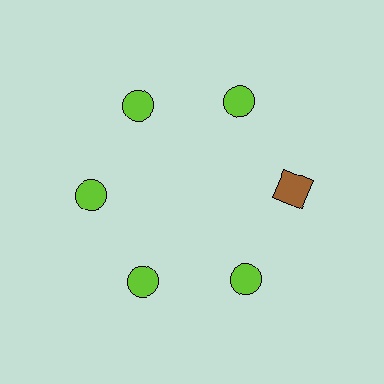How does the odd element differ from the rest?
It differs in both color (brown instead of lime) and shape (square instead of circle).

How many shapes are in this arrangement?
There are 6 shapes arranged in a ring pattern.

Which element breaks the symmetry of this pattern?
The brown square at roughly the 3 o'clock position breaks the symmetry. All other shapes are lime circles.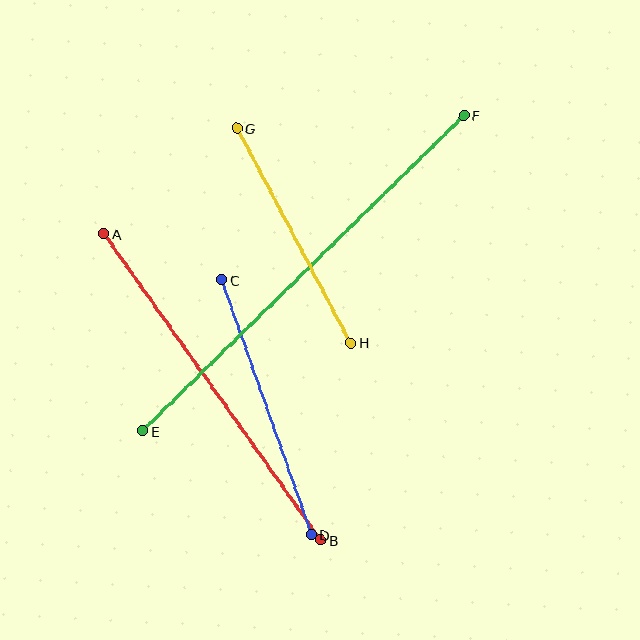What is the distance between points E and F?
The distance is approximately 450 pixels.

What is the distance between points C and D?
The distance is approximately 270 pixels.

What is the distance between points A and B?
The distance is approximately 375 pixels.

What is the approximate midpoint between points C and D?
The midpoint is at approximately (266, 407) pixels.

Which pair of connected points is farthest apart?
Points E and F are farthest apart.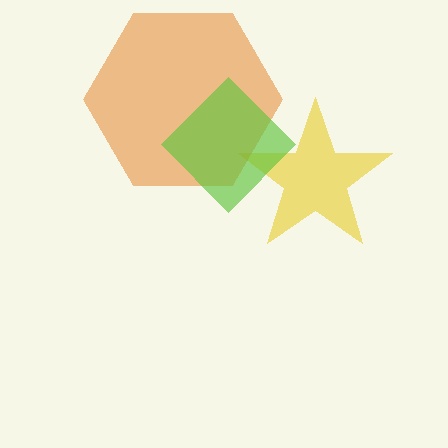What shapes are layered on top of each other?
The layered shapes are: a yellow star, an orange hexagon, a lime diamond.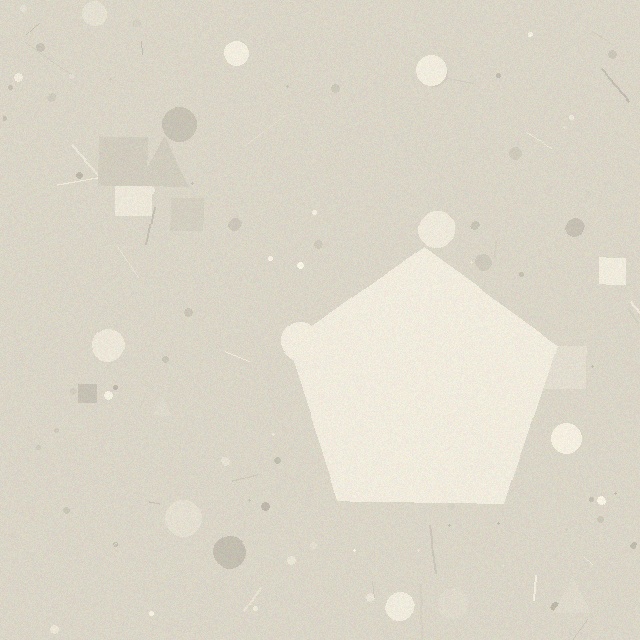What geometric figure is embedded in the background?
A pentagon is embedded in the background.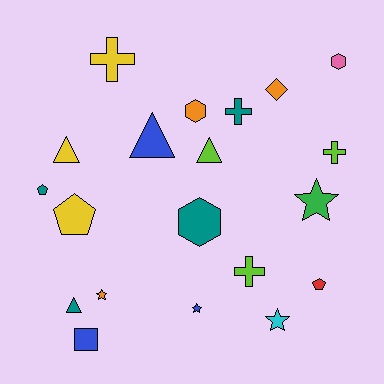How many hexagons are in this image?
There are 3 hexagons.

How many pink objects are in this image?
There is 1 pink object.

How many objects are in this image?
There are 20 objects.